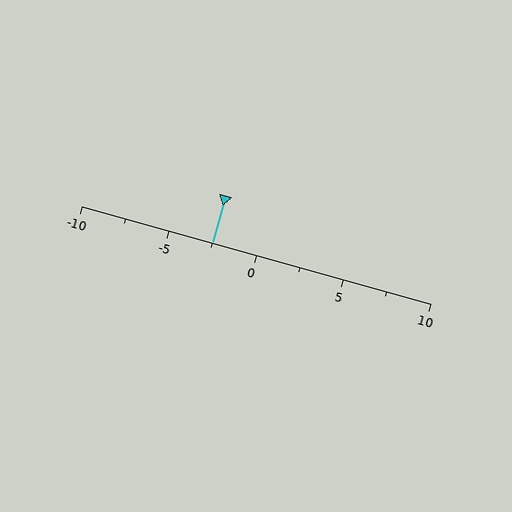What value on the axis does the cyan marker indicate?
The marker indicates approximately -2.5.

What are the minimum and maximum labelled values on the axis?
The axis runs from -10 to 10.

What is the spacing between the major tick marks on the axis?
The major ticks are spaced 5 apart.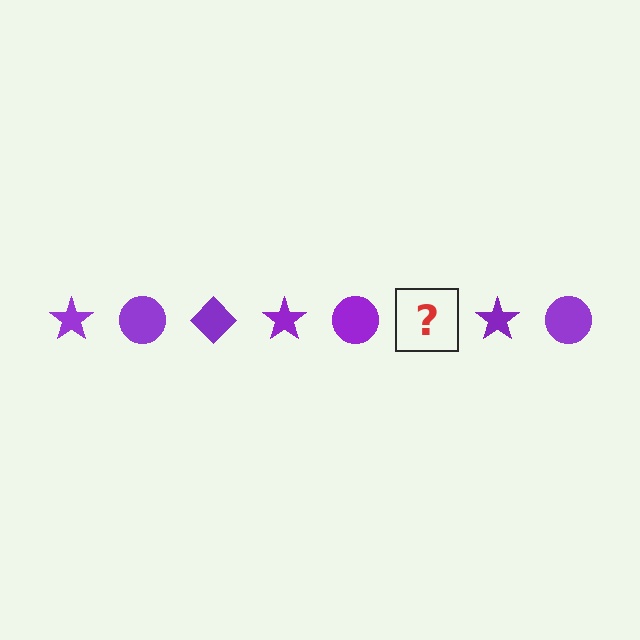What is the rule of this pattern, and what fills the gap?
The rule is that the pattern cycles through star, circle, diamond shapes in purple. The gap should be filled with a purple diamond.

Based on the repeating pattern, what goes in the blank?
The blank should be a purple diamond.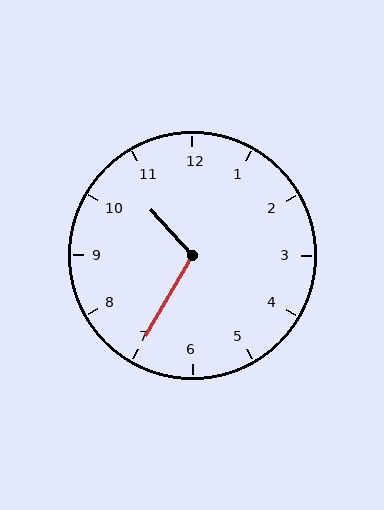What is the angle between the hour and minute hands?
Approximately 108 degrees.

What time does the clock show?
10:35.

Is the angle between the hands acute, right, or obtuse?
It is obtuse.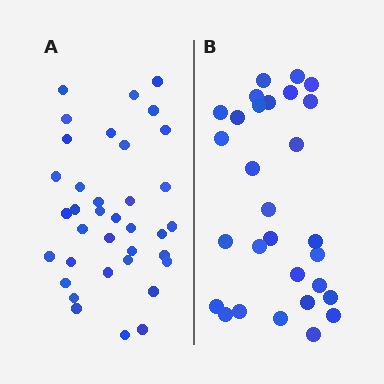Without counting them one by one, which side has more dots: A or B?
Region A (the left region) has more dots.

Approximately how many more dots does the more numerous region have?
Region A has roughly 8 or so more dots than region B.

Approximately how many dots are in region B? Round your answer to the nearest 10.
About 30 dots. (The exact count is 29, which rounds to 30.)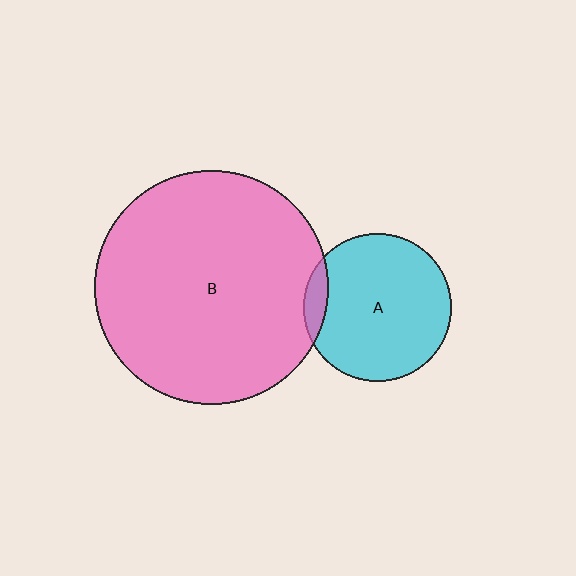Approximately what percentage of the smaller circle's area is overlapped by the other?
Approximately 10%.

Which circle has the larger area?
Circle B (pink).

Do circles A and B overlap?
Yes.